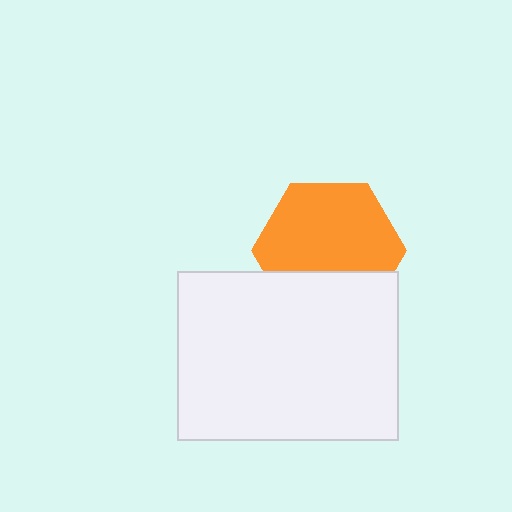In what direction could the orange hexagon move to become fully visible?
The orange hexagon could move up. That would shift it out from behind the white rectangle entirely.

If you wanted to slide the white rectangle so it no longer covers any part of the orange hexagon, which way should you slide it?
Slide it down — that is the most direct way to separate the two shapes.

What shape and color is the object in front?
The object in front is a white rectangle.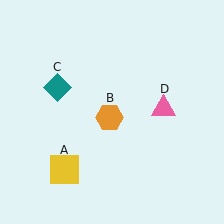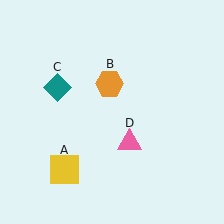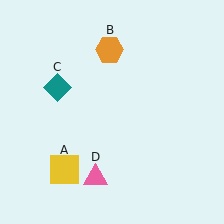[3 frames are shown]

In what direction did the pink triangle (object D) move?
The pink triangle (object D) moved down and to the left.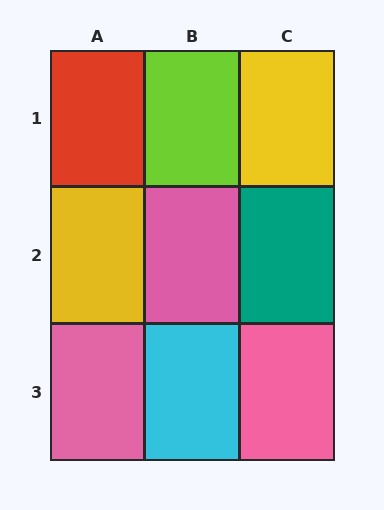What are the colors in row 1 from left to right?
Red, lime, yellow.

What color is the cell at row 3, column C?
Pink.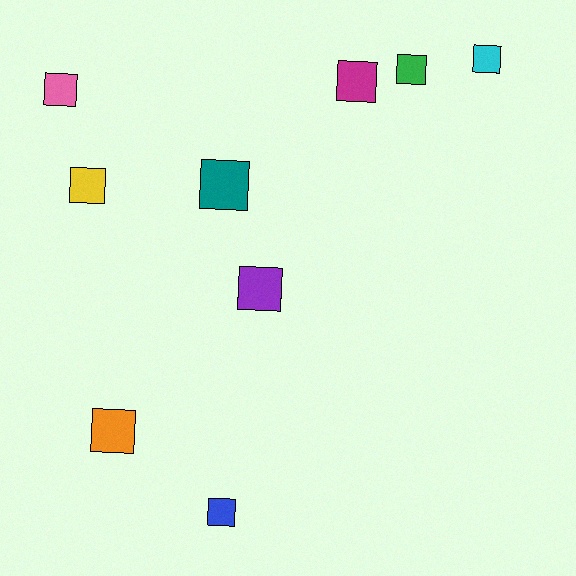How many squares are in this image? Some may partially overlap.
There are 9 squares.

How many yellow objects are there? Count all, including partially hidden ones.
There is 1 yellow object.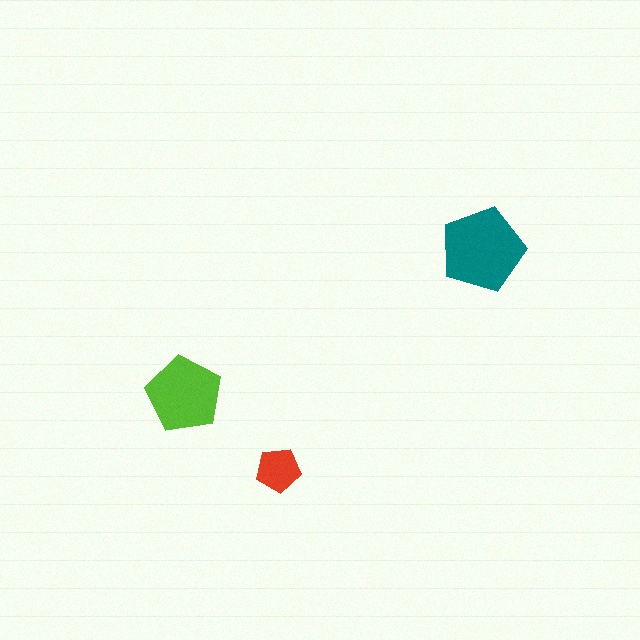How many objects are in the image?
There are 3 objects in the image.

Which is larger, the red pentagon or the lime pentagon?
The lime one.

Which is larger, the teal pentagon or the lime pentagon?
The teal one.